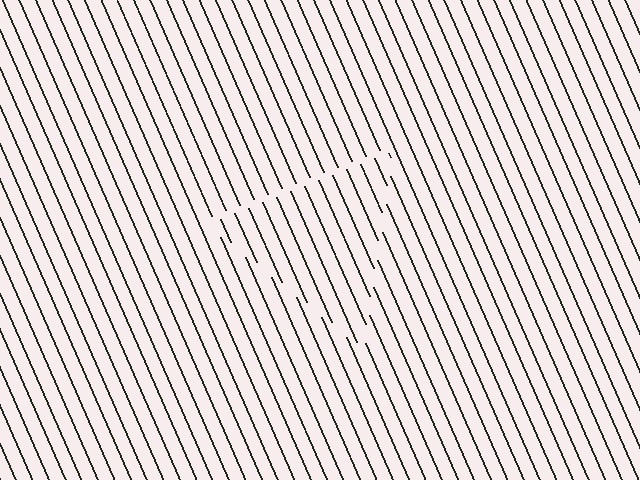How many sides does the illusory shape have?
3 sides — the line-ends trace a triangle.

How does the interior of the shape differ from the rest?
The interior of the shape contains the same grating, shifted by half a period — the contour is defined by the phase discontinuity where line-ends from the inner and outer gratings abut.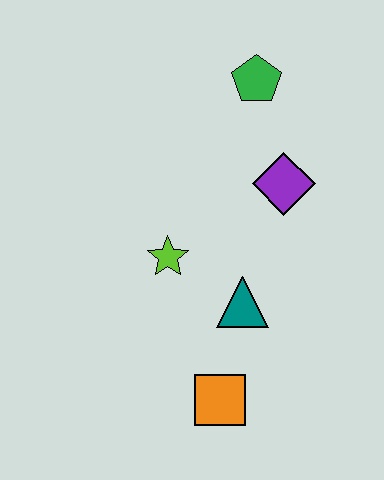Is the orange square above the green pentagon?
No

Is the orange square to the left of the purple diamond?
Yes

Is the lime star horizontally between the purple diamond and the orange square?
No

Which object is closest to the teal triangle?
The lime star is closest to the teal triangle.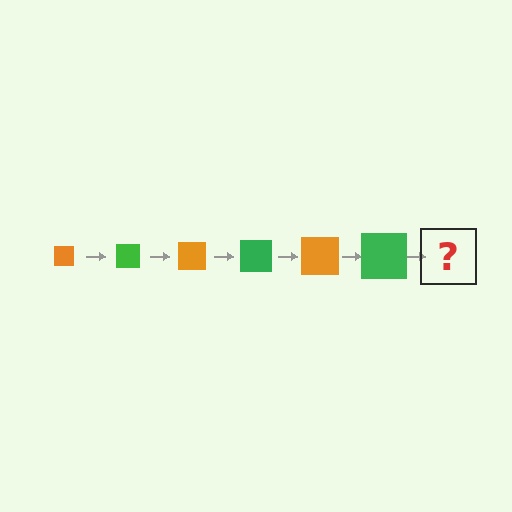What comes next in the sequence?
The next element should be an orange square, larger than the previous one.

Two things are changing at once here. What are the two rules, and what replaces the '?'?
The two rules are that the square grows larger each step and the color cycles through orange and green. The '?' should be an orange square, larger than the previous one.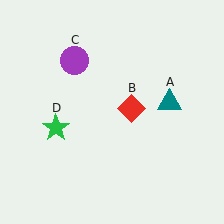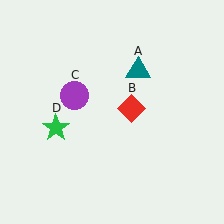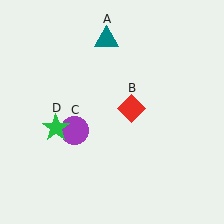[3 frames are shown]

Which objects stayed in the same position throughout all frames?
Red diamond (object B) and green star (object D) remained stationary.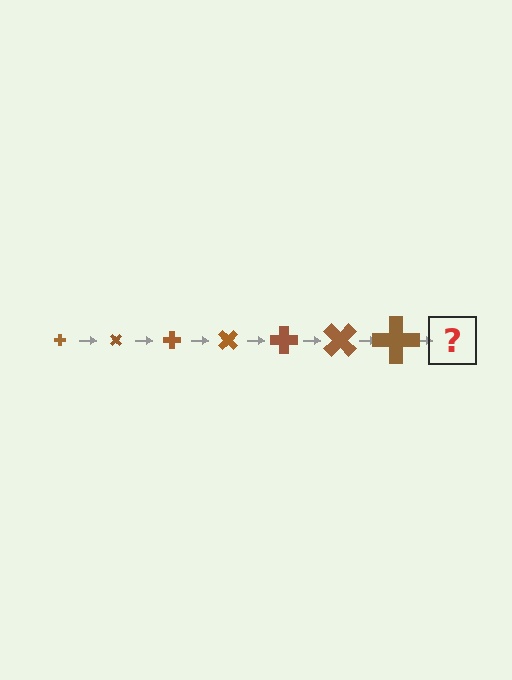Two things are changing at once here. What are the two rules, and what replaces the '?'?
The two rules are that the cross grows larger each step and it rotates 45 degrees each step. The '?' should be a cross, larger than the previous one and rotated 315 degrees from the start.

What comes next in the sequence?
The next element should be a cross, larger than the previous one and rotated 315 degrees from the start.